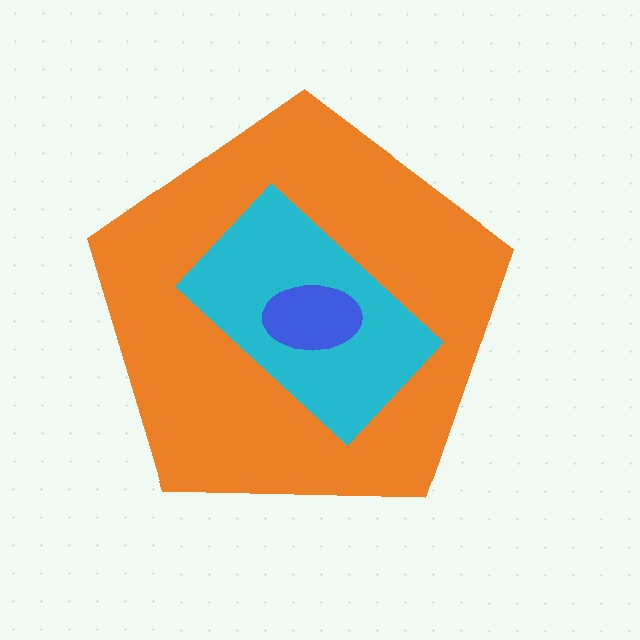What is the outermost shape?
The orange pentagon.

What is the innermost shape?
The blue ellipse.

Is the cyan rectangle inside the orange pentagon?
Yes.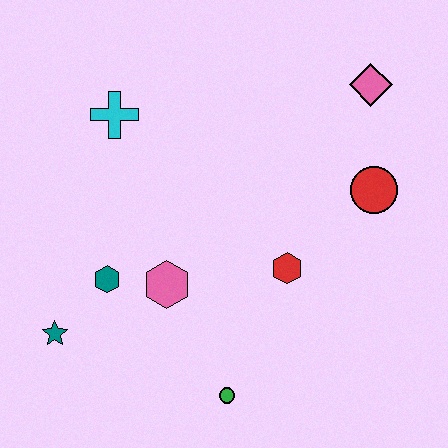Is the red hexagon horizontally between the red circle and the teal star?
Yes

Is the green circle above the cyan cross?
No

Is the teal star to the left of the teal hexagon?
Yes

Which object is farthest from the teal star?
The pink diamond is farthest from the teal star.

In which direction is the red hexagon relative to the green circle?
The red hexagon is above the green circle.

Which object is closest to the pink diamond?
The red circle is closest to the pink diamond.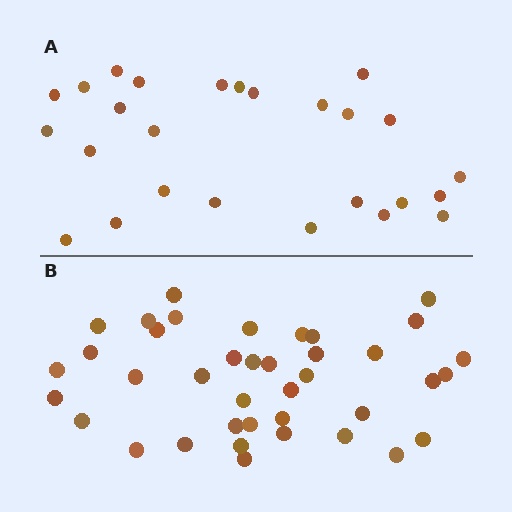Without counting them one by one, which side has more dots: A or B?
Region B (the bottom region) has more dots.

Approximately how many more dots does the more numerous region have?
Region B has approximately 15 more dots than region A.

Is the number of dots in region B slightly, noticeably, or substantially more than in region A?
Region B has substantially more. The ratio is roughly 1.5 to 1.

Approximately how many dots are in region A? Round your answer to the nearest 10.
About 30 dots. (The exact count is 26, which rounds to 30.)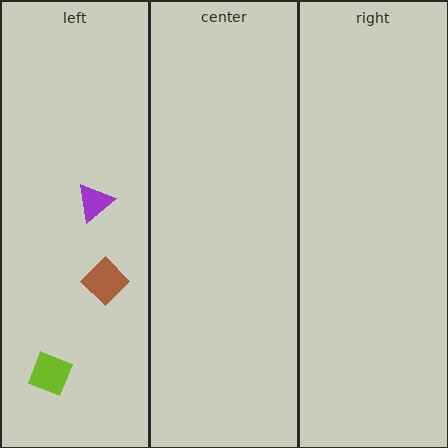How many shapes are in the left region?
3.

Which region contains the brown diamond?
The left region.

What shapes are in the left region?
The lime square, the purple triangle, the brown diamond.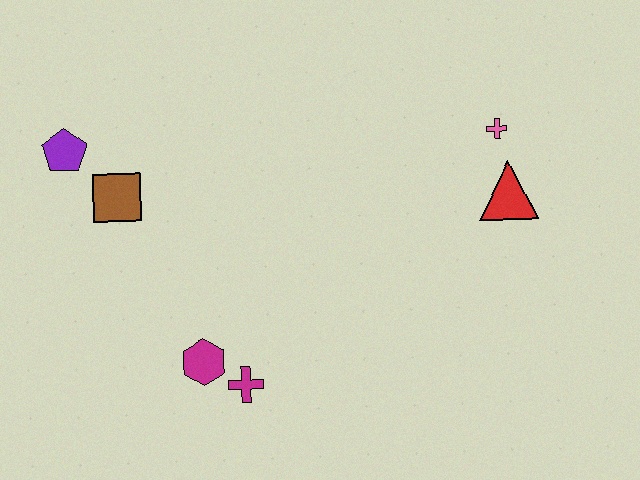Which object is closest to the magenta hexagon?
The magenta cross is closest to the magenta hexagon.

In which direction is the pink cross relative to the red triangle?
The pink cross is above the red triangle.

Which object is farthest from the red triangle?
The purple pentagon is farthest from the red triangle.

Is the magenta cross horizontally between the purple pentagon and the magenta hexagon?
No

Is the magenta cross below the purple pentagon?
Yes